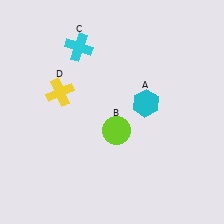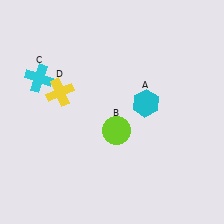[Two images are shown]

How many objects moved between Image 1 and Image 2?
1 object moved between the two images.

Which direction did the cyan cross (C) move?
The cyan cross (C) moved left.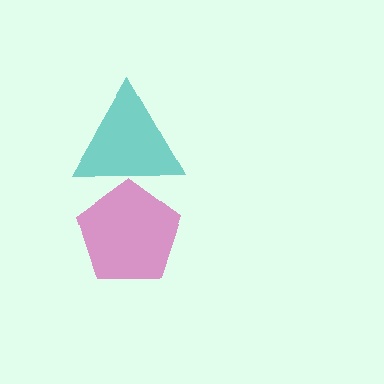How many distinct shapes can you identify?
There are 2 distinct shapes: a magenta pentagon, a teal triangle.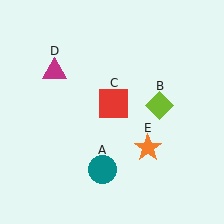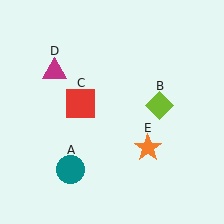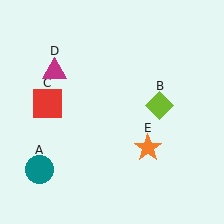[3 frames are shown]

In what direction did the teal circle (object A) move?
The teal circle (object A) moved left.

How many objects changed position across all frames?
2 objects changed position: teal circle (object A), red square (object C).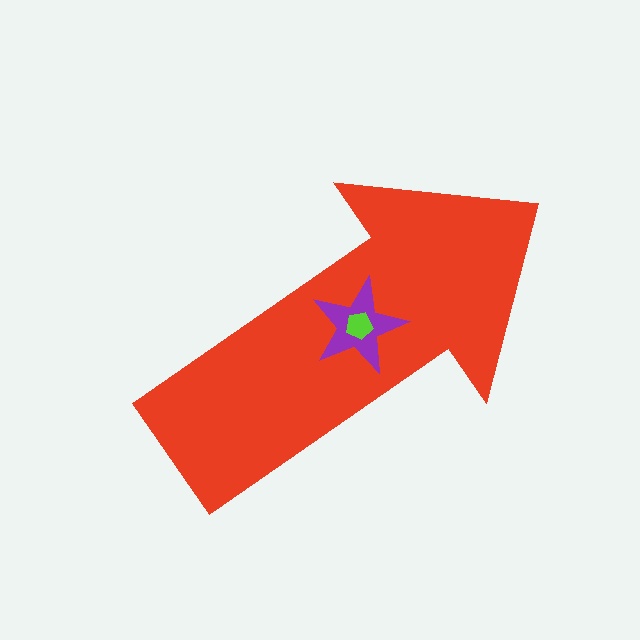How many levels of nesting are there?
3.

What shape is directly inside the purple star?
The lime pentagon.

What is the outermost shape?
The red arrow.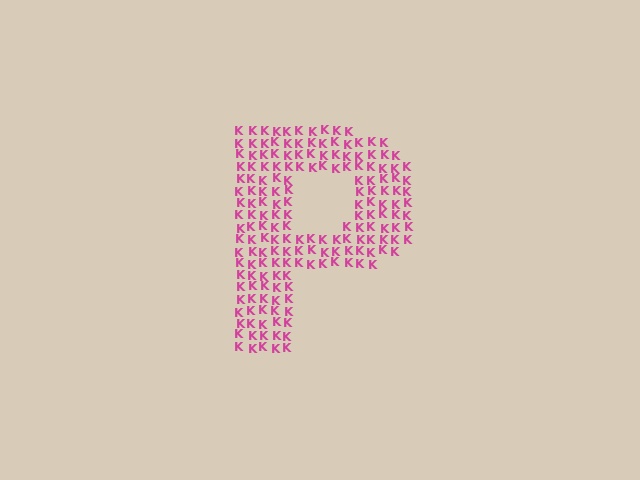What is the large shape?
The large shape is the letter P.